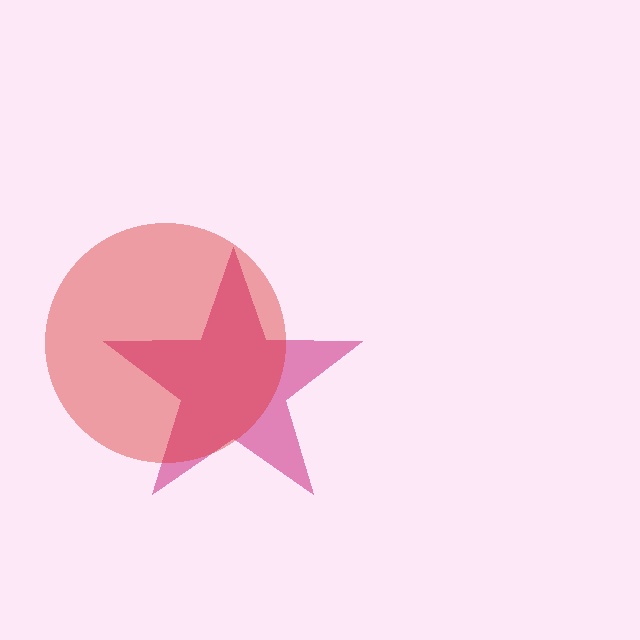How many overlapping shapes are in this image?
There are 2 overlapping shapes in the image.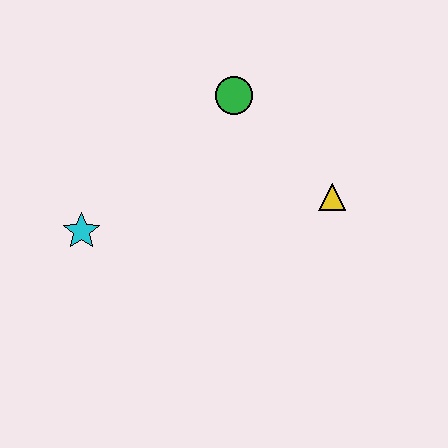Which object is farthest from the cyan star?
The yellow triangle is farthest from the cyan star.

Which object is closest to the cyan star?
The green circle is closest to the cyan star.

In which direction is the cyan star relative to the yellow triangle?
The cyan star is to the left of the yellow triangle.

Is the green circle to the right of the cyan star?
Yes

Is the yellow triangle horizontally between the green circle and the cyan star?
No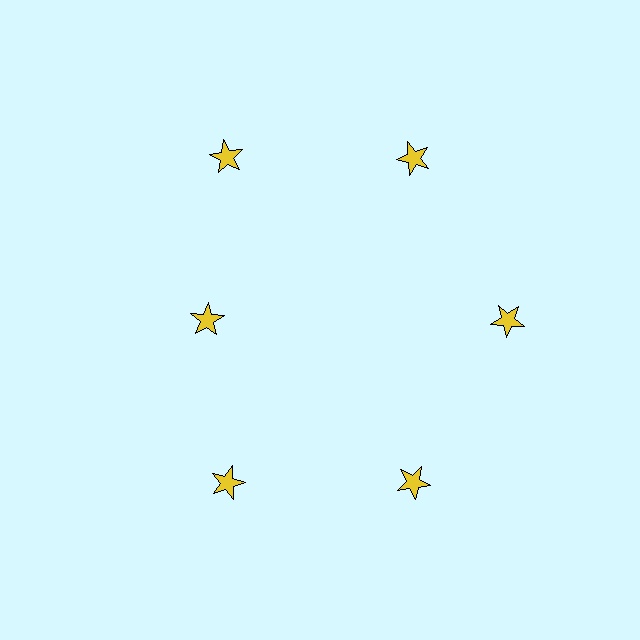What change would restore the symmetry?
The symmetry would be restored by moving it outward, back onto the ring so that all 6 stars sit at equal angles and equal distance from the center.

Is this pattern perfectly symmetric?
No. The 6 yellow stars are arranged in a ring, but one element near the 9 o'clock position is pulled inward toward the center, breaking the 6-fold rotational symmetry.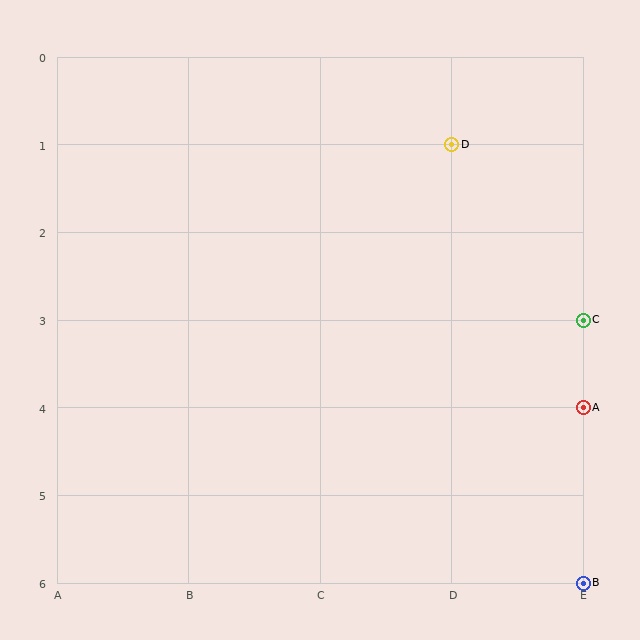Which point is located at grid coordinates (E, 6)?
Point B is at (E, 6).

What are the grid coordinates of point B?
Point B is at grid coordinates (E, 6).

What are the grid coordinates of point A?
Point A is at grid coordinates (E, 4).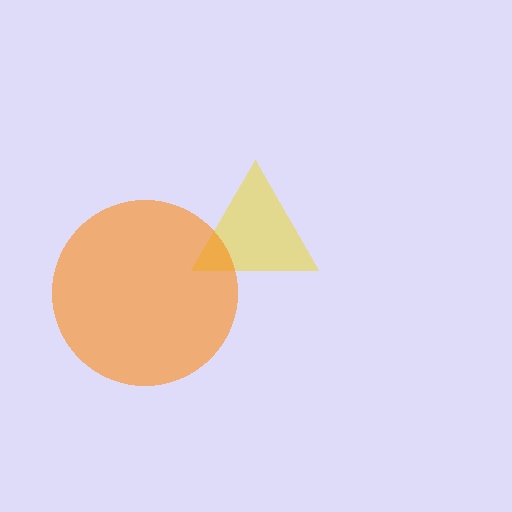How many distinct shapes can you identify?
There are 2 distinct shapes: a yellow triangle, an orange circle.